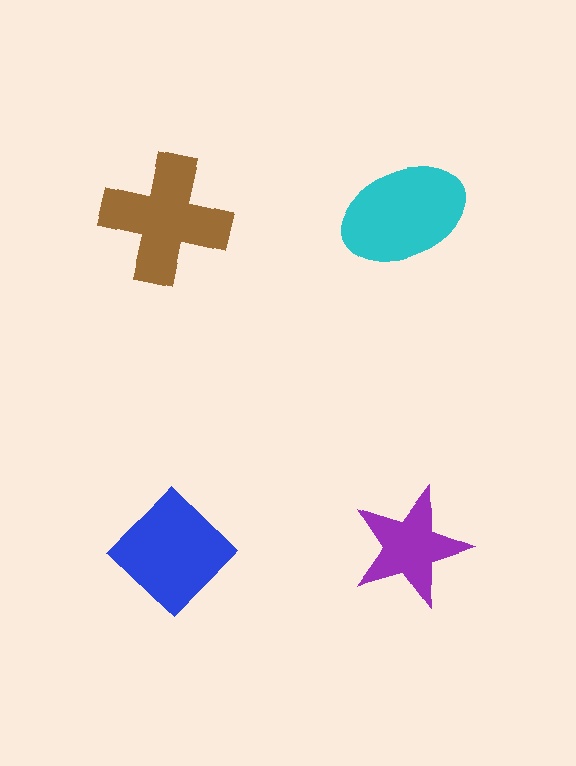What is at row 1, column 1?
A brown cross.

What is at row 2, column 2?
A purple star.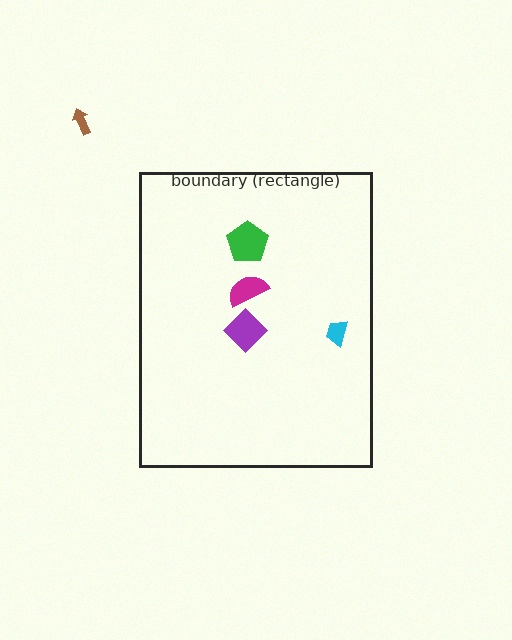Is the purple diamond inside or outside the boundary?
Inside.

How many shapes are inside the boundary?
4 inside, 1 outside.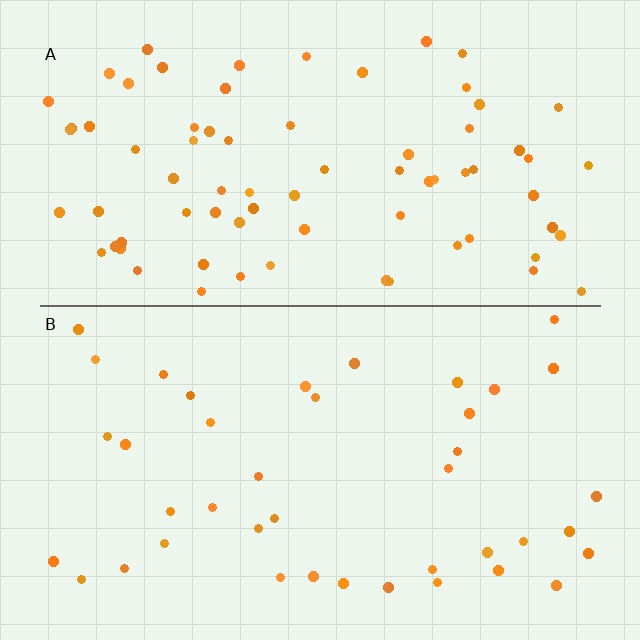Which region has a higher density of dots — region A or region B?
A (the top).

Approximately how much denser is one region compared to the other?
Approximately 1.9× — region A over region B.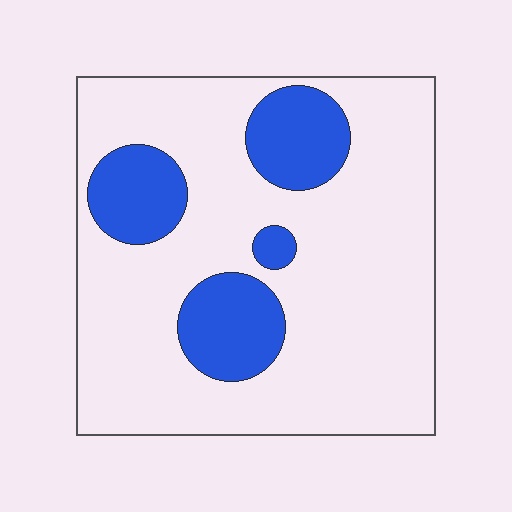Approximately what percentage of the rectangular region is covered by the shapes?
Approximately 20%.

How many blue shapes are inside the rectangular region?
4.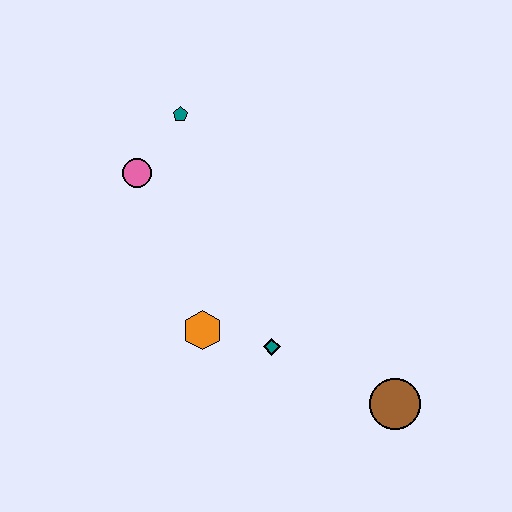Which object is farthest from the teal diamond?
The teal pentagon is farthest from the teal diamond.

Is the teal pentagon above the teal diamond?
Yes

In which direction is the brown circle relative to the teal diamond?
The brown circle is to the right of the teal diamond.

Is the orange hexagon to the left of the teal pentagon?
No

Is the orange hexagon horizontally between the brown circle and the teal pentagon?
Yes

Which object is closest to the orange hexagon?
The teal diamond is closest to the orange hexagon.